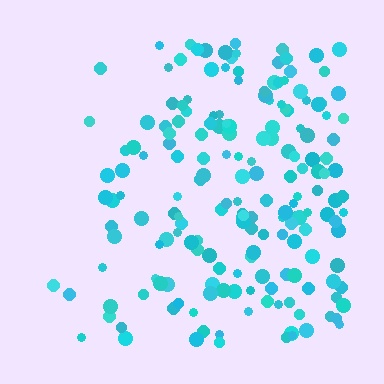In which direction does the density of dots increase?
From left to right, with the right side densest.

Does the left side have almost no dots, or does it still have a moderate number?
Still a moderate number, just noticeably fewer than the right.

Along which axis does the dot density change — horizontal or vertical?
Horizontal.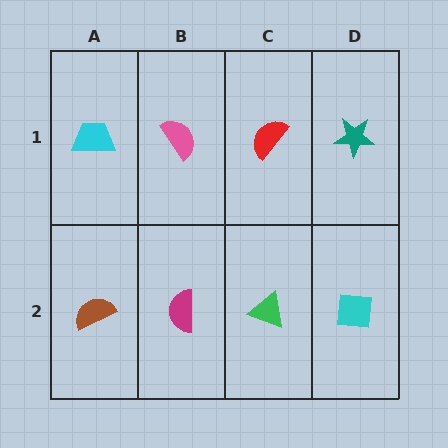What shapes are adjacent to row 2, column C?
A red semicircle (row 1, column C), a magenta semicircle (row 2, column B), a cyan square (row 2, column D).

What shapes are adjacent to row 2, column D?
A teal star (row 1, column D), a green triangle (row 2, column C).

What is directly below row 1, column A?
A brown semicircle.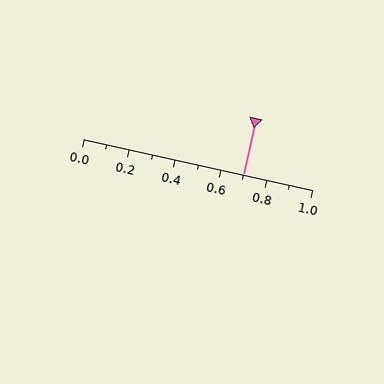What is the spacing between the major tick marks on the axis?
The major ticks are spaced 0.2 apart.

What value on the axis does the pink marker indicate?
The marker indicates approximately 0.7.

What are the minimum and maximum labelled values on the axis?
The axis runs from 0.0 to 1.0.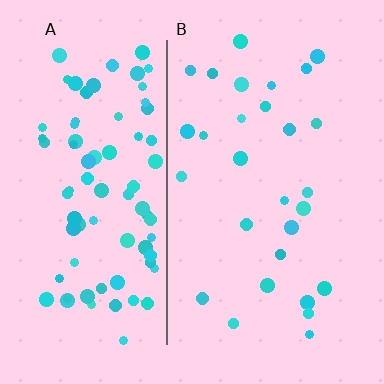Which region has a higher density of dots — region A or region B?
A (the left).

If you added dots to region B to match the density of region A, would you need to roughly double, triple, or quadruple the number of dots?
Approximately triple.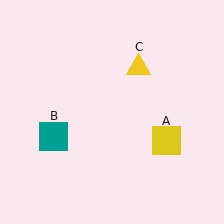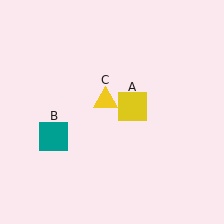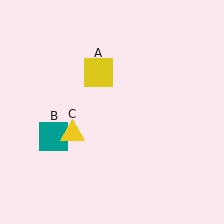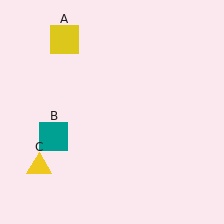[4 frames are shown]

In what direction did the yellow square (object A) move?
The yellow square (object A) moved up and to the left.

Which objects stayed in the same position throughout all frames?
Teal square (object B) remained stationary.